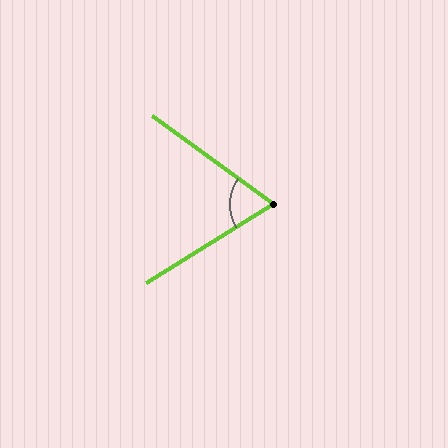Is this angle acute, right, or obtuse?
It is acute.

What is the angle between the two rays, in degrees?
Approximately 68 degrees.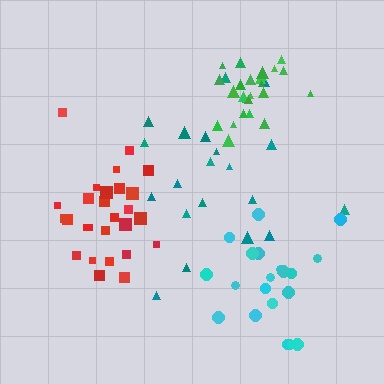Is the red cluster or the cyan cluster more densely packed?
Red.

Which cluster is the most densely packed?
Green.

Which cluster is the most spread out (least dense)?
Teal.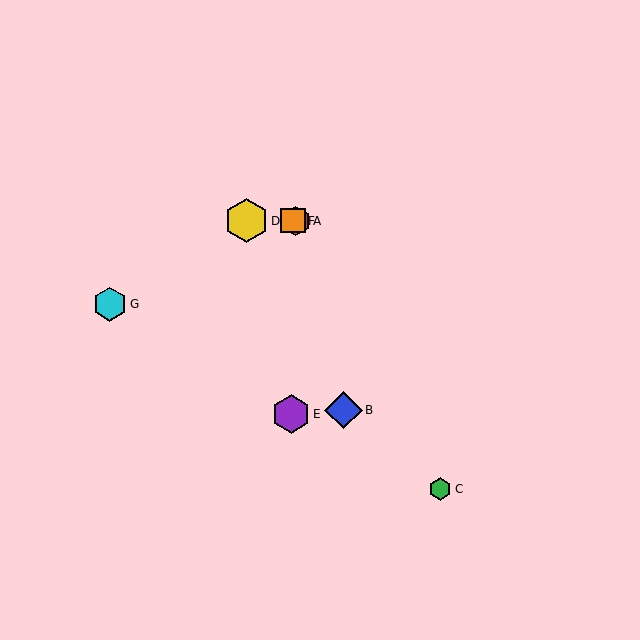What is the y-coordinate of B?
Object B is at y≈410.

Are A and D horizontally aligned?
Yes, both are at y≈221.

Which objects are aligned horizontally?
Objects A, D, F are aligned horizontally.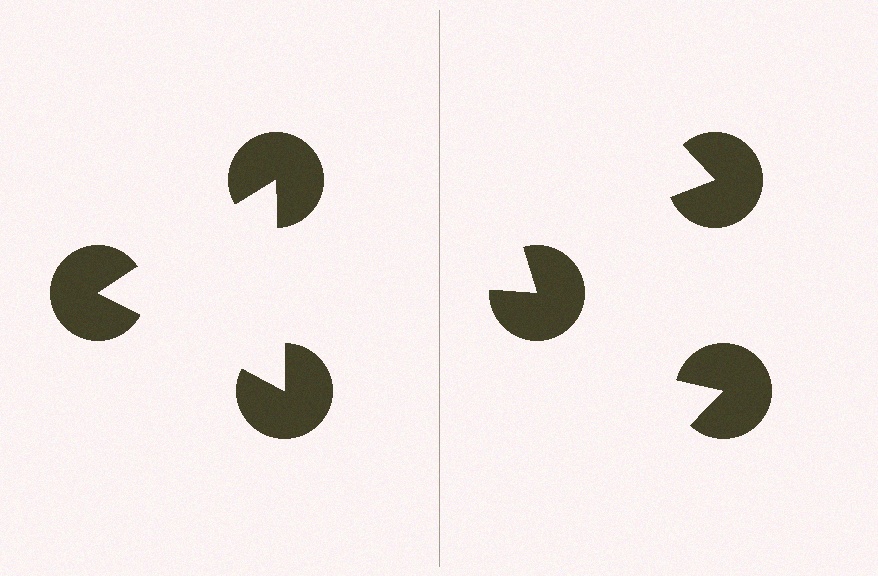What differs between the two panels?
The pac-man discs are positioned identically on both sides; only the wedge orientations differ. On the left they align to a triangle; on the right they are misaligned.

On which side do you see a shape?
An illusory triangle appears on the left side. On the right side the wedge cuts are rotated, so no coherent shape forms.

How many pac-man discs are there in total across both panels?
6 — 3 on each side.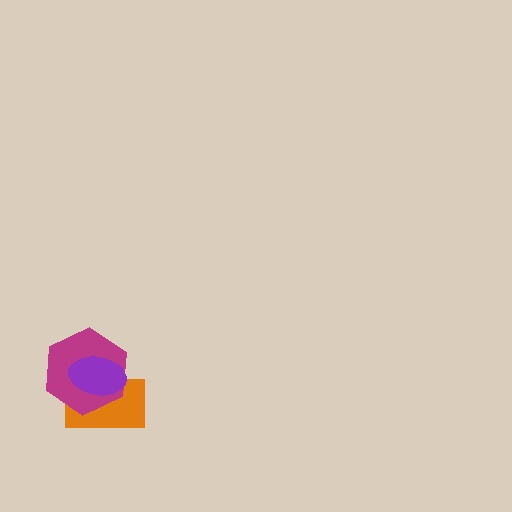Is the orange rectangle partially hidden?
Yes, it is partially covered by another shape.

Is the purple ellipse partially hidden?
No, no other shape covers it.